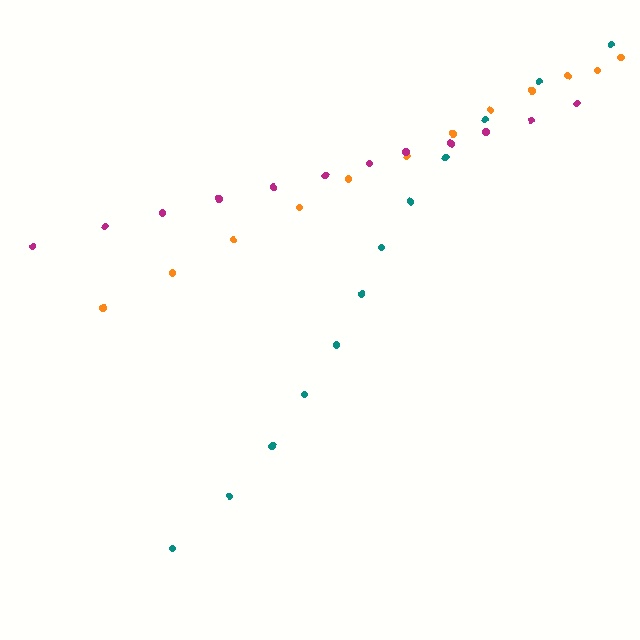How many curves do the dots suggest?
There are 3 distinct paths.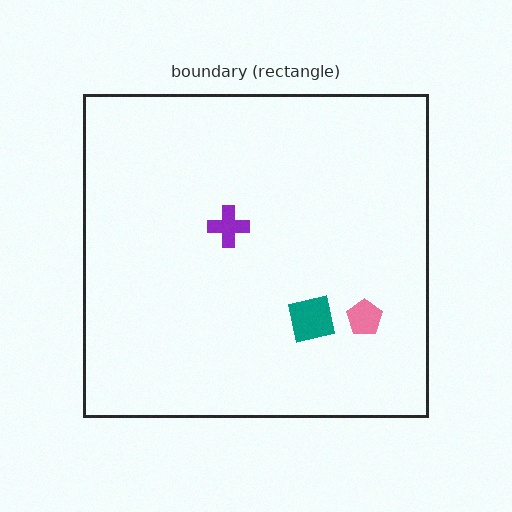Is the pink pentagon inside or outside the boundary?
Inside.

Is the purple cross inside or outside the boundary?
Inside.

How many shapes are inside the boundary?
3 inside, 0 outside.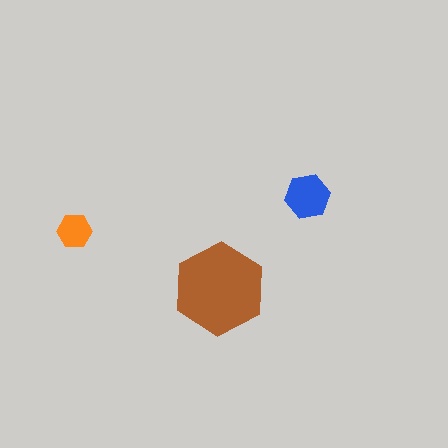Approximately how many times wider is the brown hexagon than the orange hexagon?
About 2.5 times wider.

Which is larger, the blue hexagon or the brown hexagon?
The brown one.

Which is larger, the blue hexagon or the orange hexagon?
The blue one.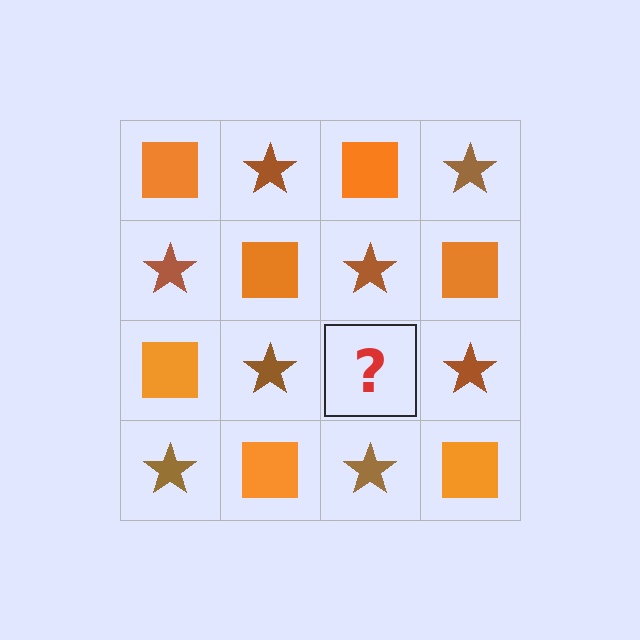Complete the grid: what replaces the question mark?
The question mark should be replaced with an orange square.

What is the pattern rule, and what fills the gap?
The rule is that it alternates orange square and brown star in a checkerboard pattern. The gap should be filled with an orange square.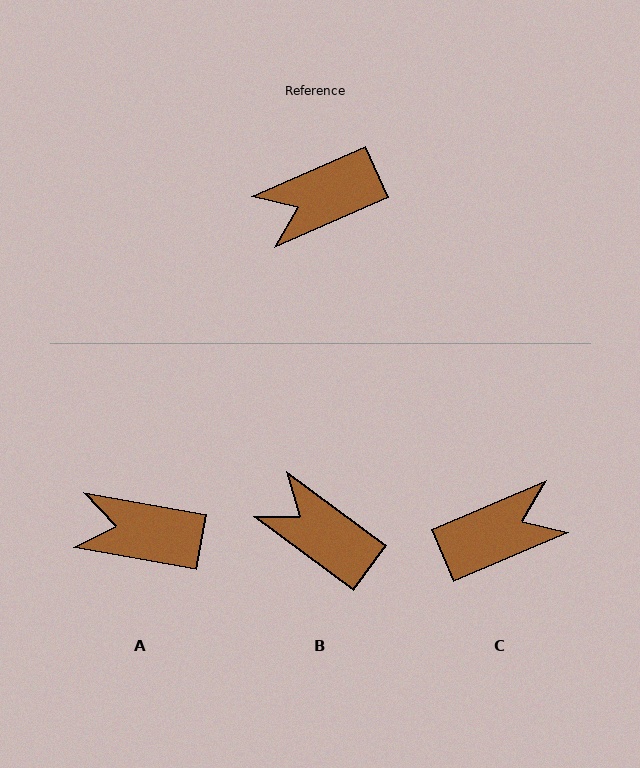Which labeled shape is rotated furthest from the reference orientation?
C, about 179 degrees away.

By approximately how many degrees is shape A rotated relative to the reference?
Approximately 34 degrees clockwise.